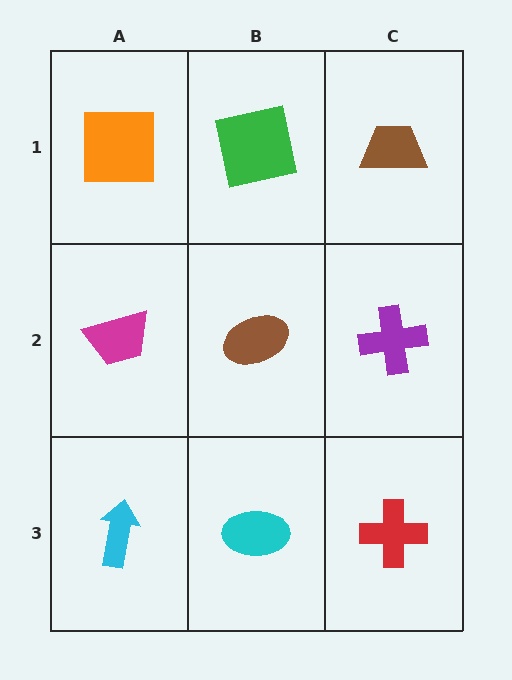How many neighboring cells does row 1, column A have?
2.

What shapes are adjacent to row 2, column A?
An orange square (row 1, column A), a cyan arrow (row 3, column A), a brown ellipse (row 2, column B).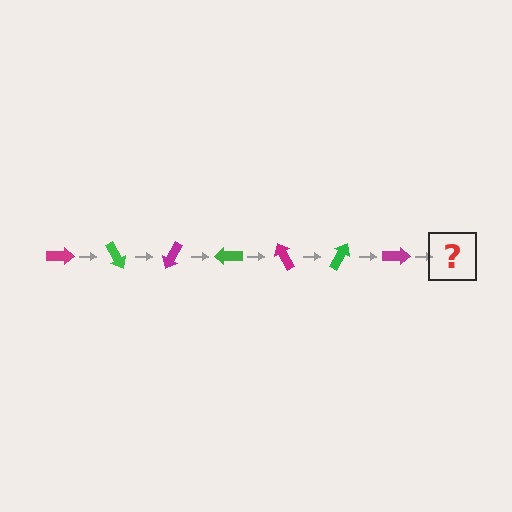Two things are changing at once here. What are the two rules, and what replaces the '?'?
The two rules are that it rotates 60 degrees each step and the color cycles through magenta and green. The '?' should be a green arrow, rotated 420 degrees from the start.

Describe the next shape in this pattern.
It should be a green arrow, rotated 420 degrees from the start.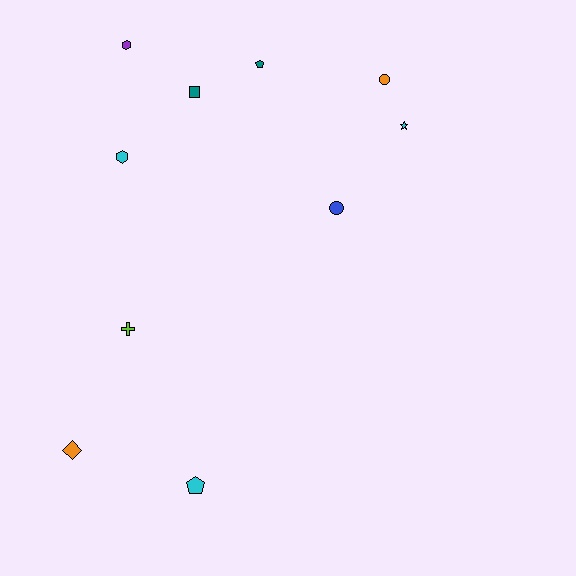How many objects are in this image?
There are 10 objects.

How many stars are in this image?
There is 1 star.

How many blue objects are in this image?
There is 1 blue object.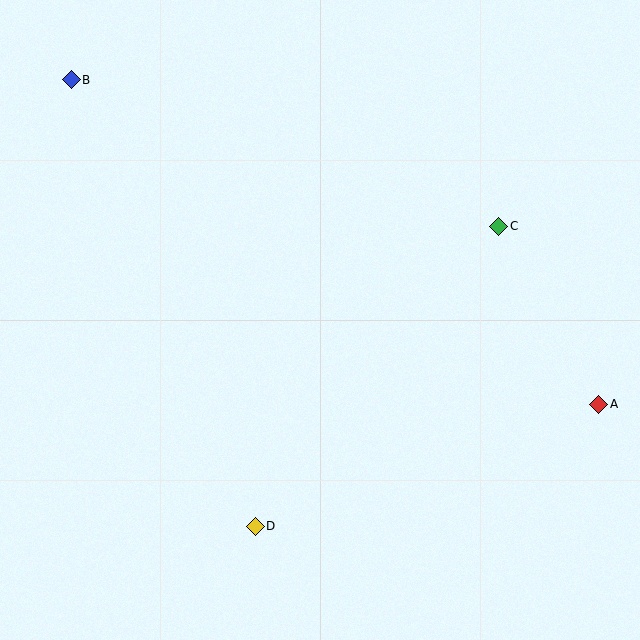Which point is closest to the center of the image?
Point C at (499, 226) is closest to the center.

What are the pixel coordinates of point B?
Point B is at (71, 80).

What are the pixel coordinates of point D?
Point D is at (255, 526).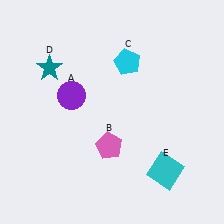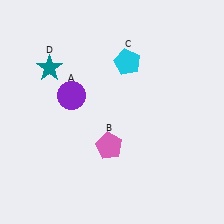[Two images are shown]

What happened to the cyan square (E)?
The cyan square (E) was removed in Image 2. It was in the bottom-right area of Image 1.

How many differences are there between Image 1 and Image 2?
There is 1 difference between the two images.